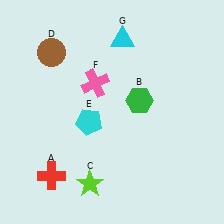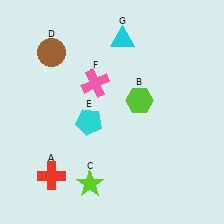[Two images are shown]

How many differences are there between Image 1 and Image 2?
There is 1 difference between the two images.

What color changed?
The hexagon (B) changed from green in Image 1 to lime in Image 2.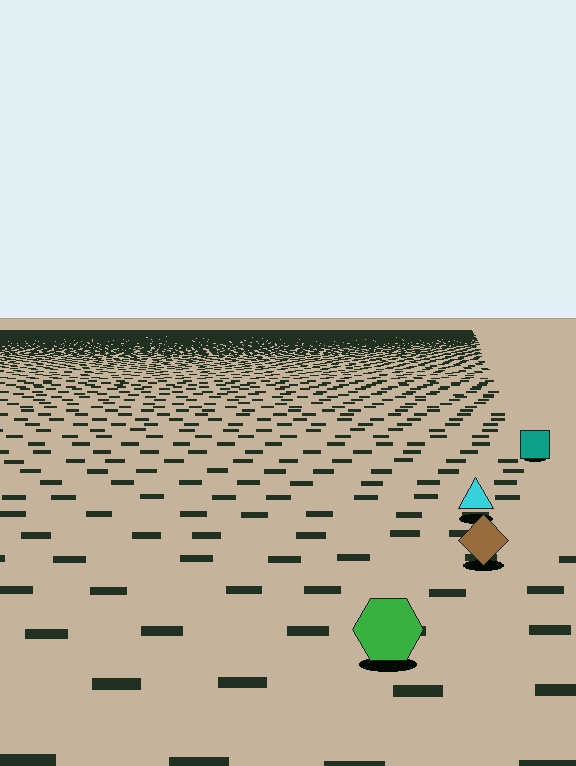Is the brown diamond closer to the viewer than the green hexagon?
No. The green hexagon is closer — you can tell from the texture gradient: the ground texture is coarser near it.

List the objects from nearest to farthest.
From nearest to farthest: the green hexagon, the brown diamond, the cyan triangle, the teal square.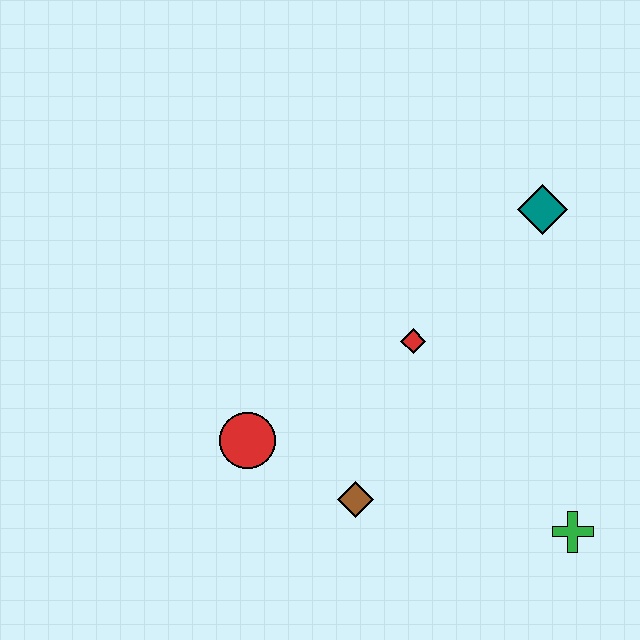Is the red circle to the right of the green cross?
No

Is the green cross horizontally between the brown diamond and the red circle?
No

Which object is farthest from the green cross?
The red circle is farthest from the green cross.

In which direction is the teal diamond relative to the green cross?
The teal diamond is above the green cross.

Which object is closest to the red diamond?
The brown diamond is closest to the red diamond.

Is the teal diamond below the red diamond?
No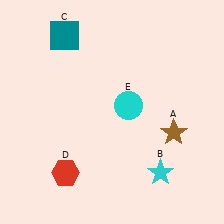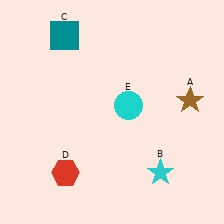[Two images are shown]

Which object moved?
The brown star (A) moved up.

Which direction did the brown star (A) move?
The brown star (A) moved up.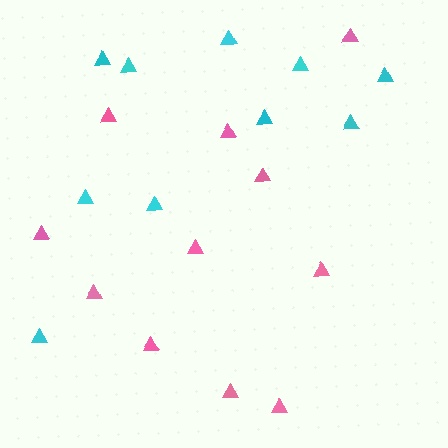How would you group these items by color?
There are 2 groups: one group of cyan triangles (10) and one group of pink triangles (11).